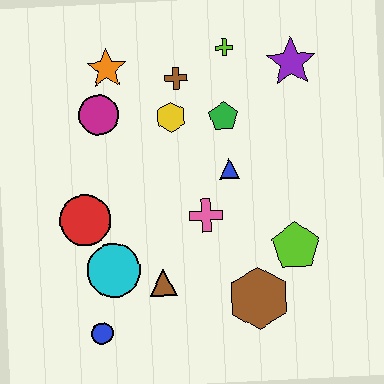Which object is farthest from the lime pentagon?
The orange star is farthest from the lime pentagon.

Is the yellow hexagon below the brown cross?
Yes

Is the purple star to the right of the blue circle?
Yes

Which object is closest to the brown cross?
The yellow hexagon is closest to the brown cross.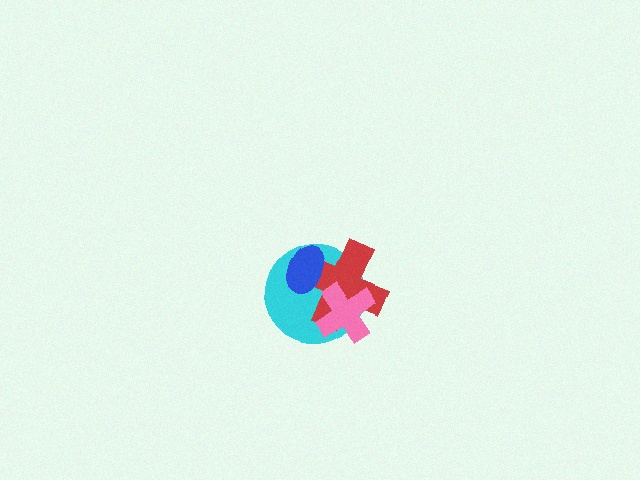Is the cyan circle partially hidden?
Yes, it is partially covered by another shape.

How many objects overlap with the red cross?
3 objects overlap with the red cross.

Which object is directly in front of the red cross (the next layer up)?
The blue ellipse is directly in front of the red cross.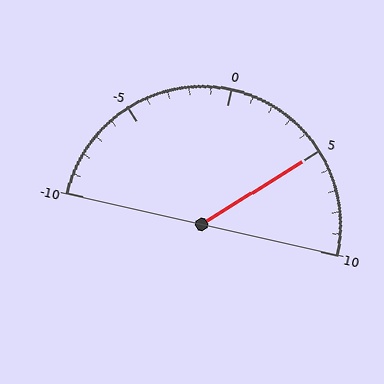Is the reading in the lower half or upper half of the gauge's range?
The reading is in the upper half of the range (-10 to 10).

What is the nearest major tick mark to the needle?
The nearest major tick mark is 5.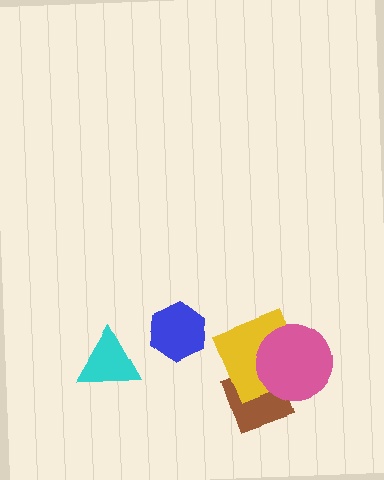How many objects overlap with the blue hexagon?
0 objects overlap with the blue hexagon.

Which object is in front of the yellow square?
The pink circle is in front of the yellow square.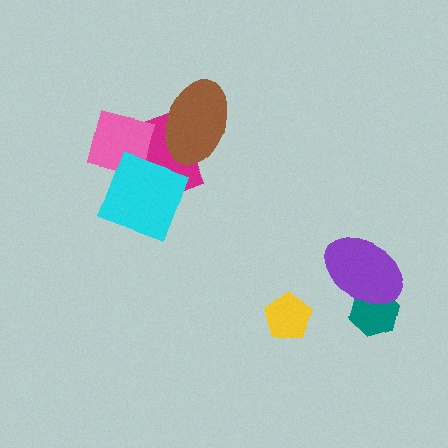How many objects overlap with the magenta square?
3 objects overlap with the magenta square.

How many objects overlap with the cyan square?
2 objects overlap with the cyan square.